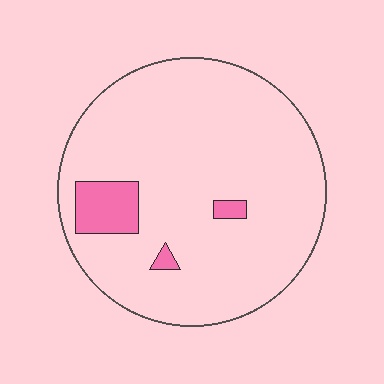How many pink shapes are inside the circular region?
3.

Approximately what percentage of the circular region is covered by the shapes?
Approximately 10%.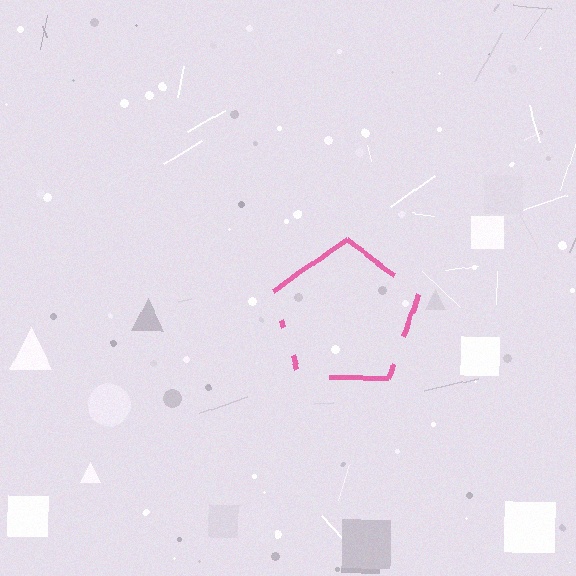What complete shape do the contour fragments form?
The contour fragments form a pentagon.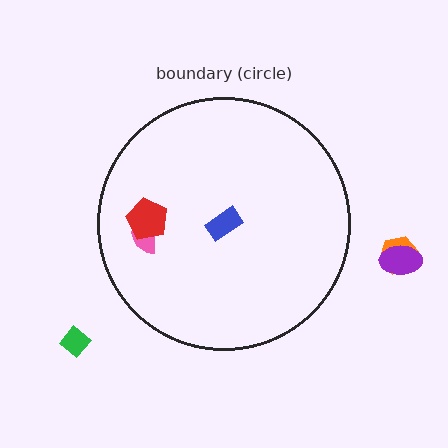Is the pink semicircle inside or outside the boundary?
Inside.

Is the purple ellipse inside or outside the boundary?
Outside.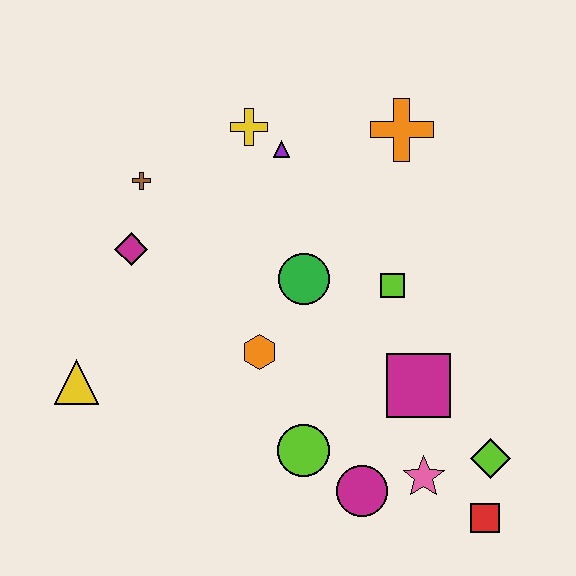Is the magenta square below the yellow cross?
Yes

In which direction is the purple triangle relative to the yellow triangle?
The purple triangle is above the yellow triangle.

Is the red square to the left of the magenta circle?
No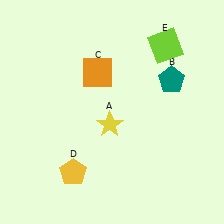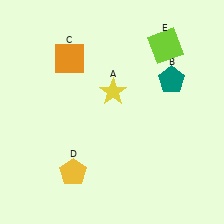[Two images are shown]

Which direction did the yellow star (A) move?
The yellow star (A) moved up.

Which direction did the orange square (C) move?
The orange square (C) moved left.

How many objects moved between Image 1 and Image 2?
2 objects moved between the two images.